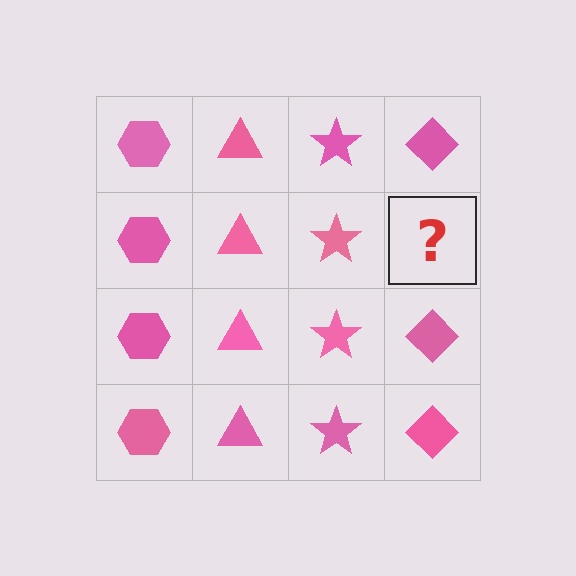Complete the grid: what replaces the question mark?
The question mark should be replaced with a pink diamond.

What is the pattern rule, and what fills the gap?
The rule is that each column has a consistent shape. The gap should be filled with a pink diamond.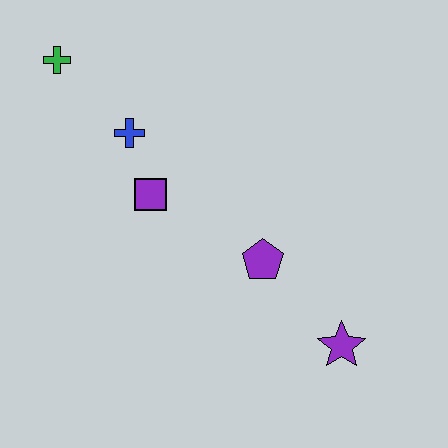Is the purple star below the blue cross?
Yes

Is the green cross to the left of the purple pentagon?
Yes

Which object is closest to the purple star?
The purple pentagon is closest to the purple star.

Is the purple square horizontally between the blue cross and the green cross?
No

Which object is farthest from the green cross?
The purple star is farthest from the green cross.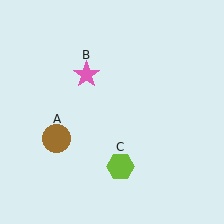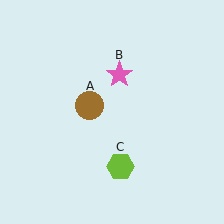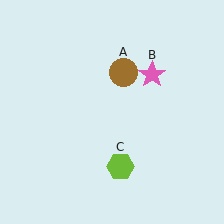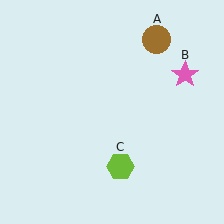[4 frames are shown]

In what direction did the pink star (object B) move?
The pink star (object B) moved right.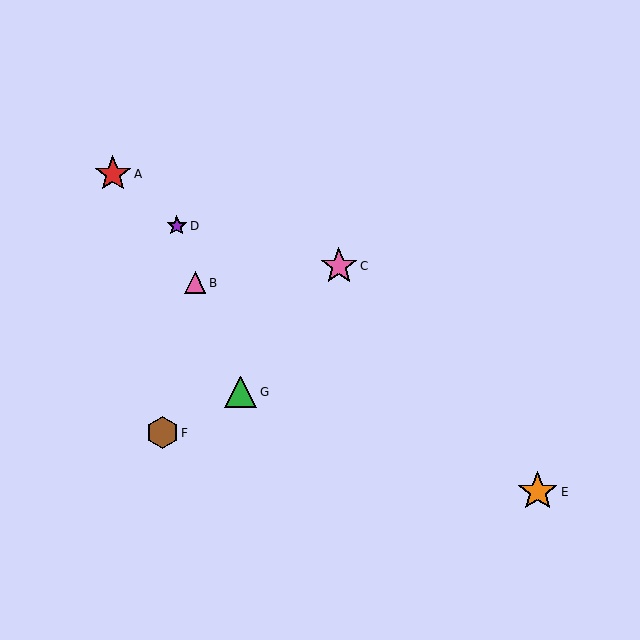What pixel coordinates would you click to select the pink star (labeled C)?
Click at (339, 266) to select the pink star C.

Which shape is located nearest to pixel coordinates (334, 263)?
The pink star (labeled C) at (339, 266) is nearest to that location.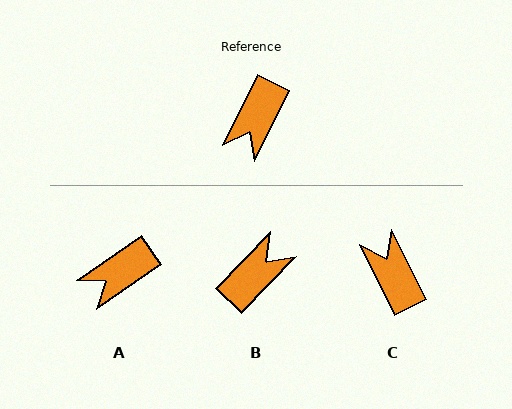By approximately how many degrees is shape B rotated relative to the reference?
Approximately 162 degrees counter-clockwise.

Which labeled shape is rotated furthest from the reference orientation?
B, about 162 degrees away.